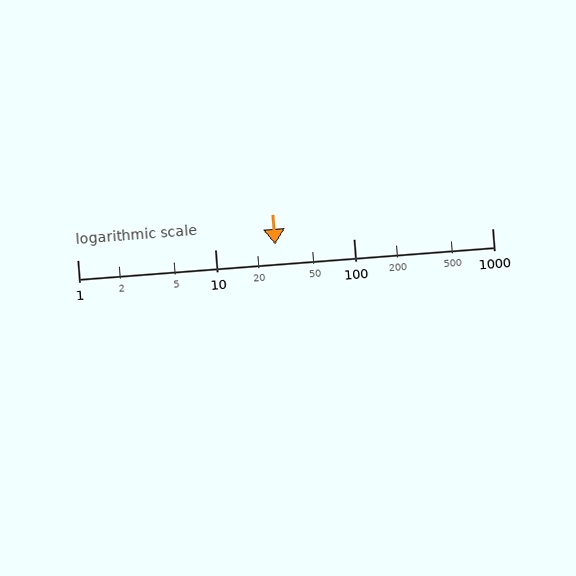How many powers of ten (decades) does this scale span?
The scale spans 3 decades, from 1 to 1000.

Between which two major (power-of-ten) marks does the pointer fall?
The pointer is between 10 and 100.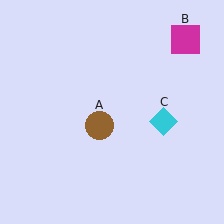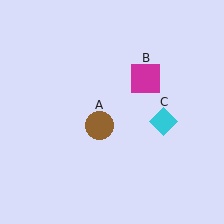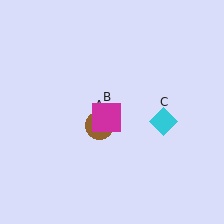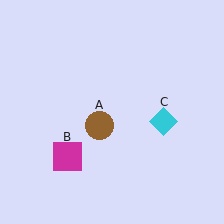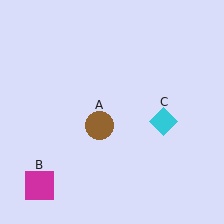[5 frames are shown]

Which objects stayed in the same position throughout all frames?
Brown circle (object A) and cyan diamond (object C) remained stationary.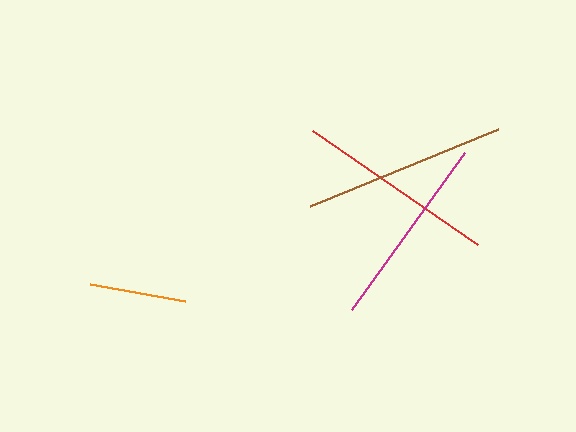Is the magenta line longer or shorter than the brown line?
The brown line is longer than the magenta line.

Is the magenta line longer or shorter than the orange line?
The magenta line is longer than the orange line.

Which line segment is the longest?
The brown line is the longest at approximately 203 pixels.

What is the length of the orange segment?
The orange segment is approximately 97 pixels long.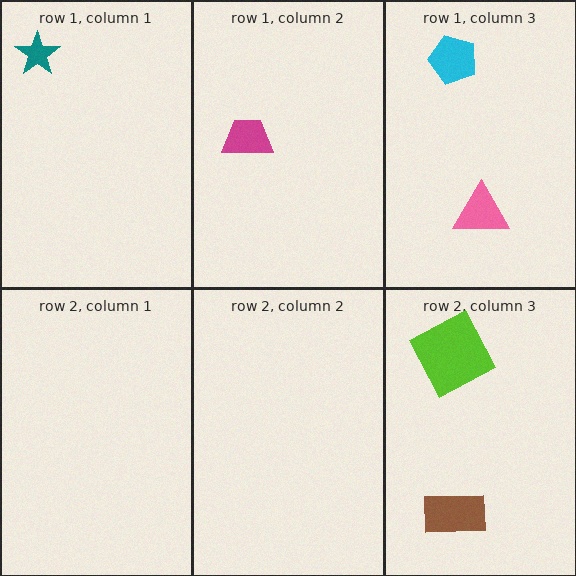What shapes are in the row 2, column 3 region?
The brown rectangle, the lime square.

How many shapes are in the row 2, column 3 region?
2.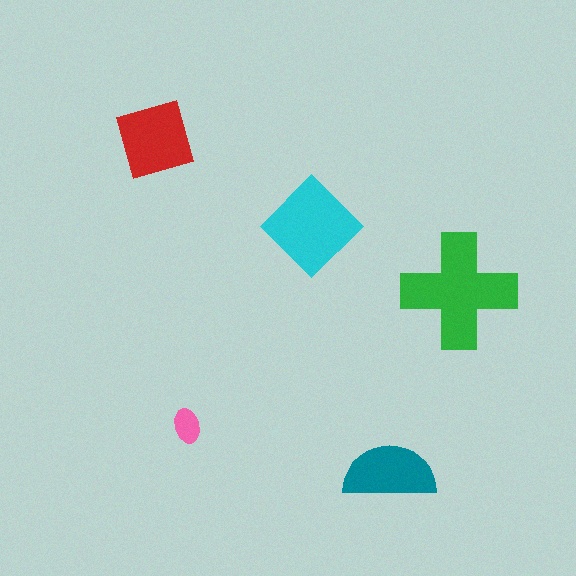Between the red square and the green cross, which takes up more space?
The green cross.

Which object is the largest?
The green cross.